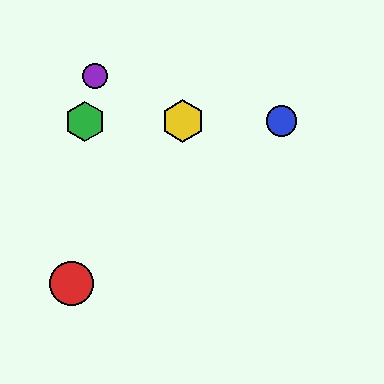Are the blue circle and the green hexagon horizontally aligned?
Yes, both are at y≈121.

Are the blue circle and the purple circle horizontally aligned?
No, the blue circle is at y≈121 and the purple circle is at y≈76.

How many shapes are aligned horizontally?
3 shapes (the blue circle, the green hexagon, the yellow hexagon) are aligned horizontally.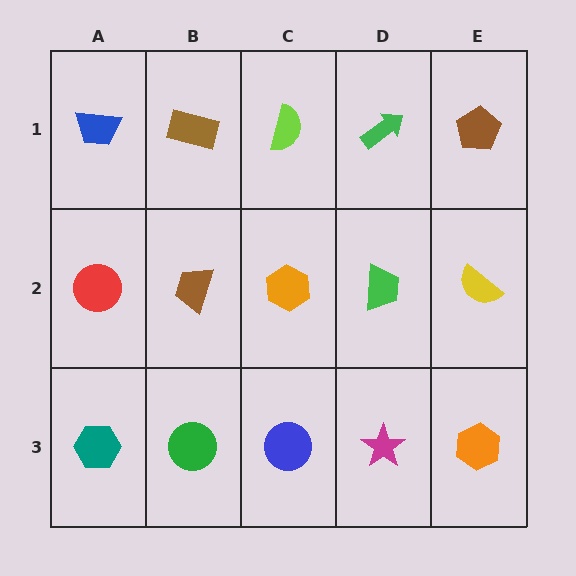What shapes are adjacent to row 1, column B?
A brown trapezoid (row 2, column B), a blue trapezoid (row 1, column A), a lime semicircle (row 1, column C).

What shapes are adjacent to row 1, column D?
A green trapezoid (row 2, column D), a lime semicircle (row 1, column C), a brown pentagon (row 1, column E).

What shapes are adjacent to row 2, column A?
A blue trapezoid (row 1, column A), a teal hexagon (row 3, column A), a brown trapezoid (row 2, column B).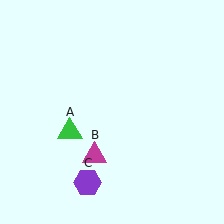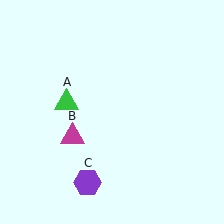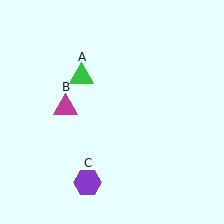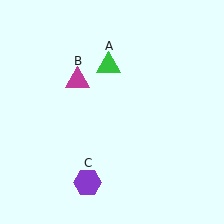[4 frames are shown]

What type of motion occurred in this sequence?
The green triangle (object A), magenta triangle (object B) rotated clockwise around the center of the scene.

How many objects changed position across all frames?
2 objects changed position: green triangle (object A), magenta triangle (object B).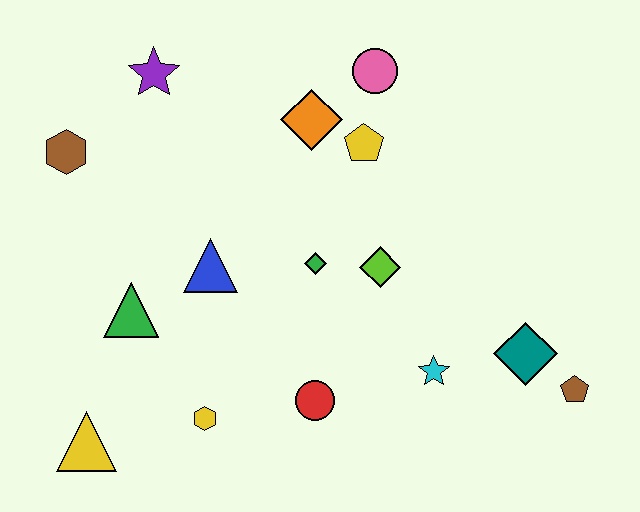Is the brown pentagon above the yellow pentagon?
No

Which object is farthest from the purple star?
The brown pentagon is farthest from the purple star.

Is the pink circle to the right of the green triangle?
Yes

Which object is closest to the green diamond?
The lime diamond is closest to the green diamond.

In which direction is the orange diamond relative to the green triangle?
The orange diamond is above the green triangle.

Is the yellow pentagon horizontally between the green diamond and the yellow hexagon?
No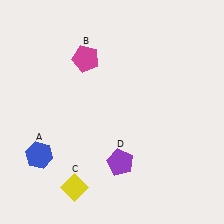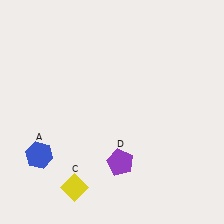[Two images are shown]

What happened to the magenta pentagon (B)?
The magenta pentagon (B) was removed in Image 2. It was in the top-left area of Image 1.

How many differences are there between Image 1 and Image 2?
There is 1 difference between the two images.